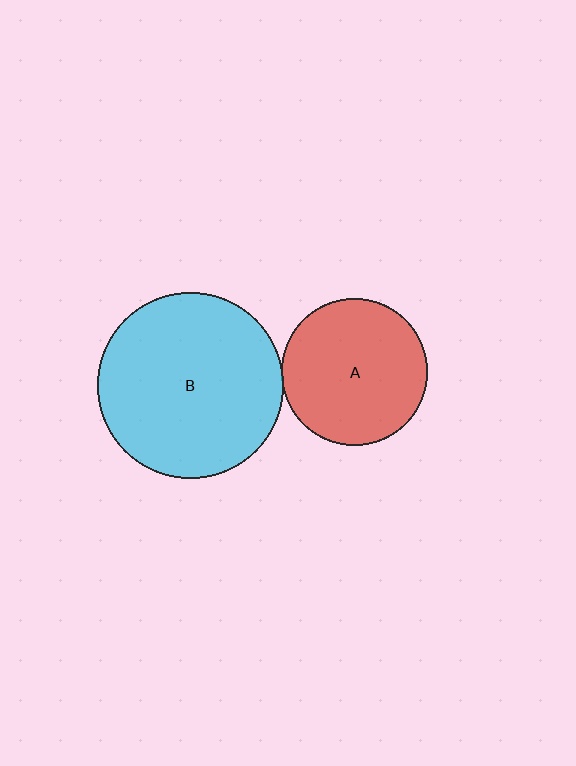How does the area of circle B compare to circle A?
Approximately 1.6 times.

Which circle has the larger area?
Circle B (cyan).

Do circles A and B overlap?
Yes.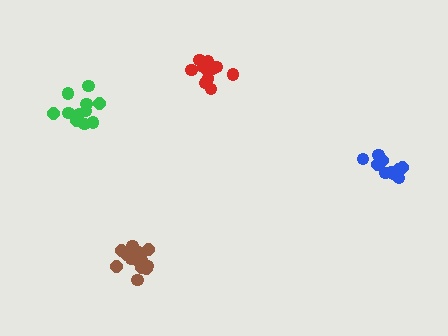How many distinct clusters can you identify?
There are 4 distinct clusters.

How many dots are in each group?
Group 1: 13 dots, Group 2: 10 dots, Group 3: 15 dots, Group 4: 11 dots (49 total).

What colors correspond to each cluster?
The clusters are colored: red, blue, brown, green.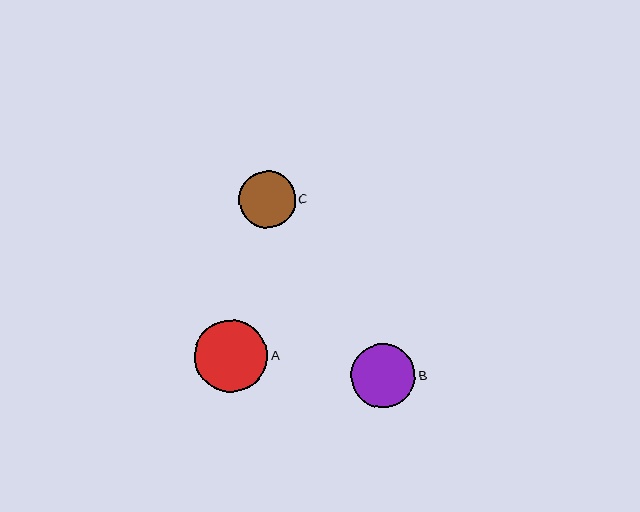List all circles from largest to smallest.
From largest to smallest: A, B, C.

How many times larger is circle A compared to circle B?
Circle A is approximately 1.1 times the size of circle B.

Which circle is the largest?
Circle A is the largest with a size of approximately 73 pixels.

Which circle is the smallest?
Circle C is the smallest with a size of approximately 57 pixels.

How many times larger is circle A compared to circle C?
Circle A is approximately 1.3 times the size of circle C.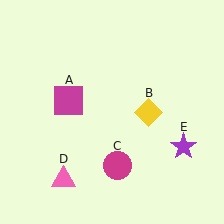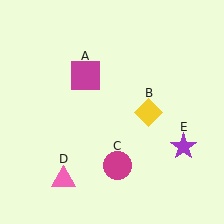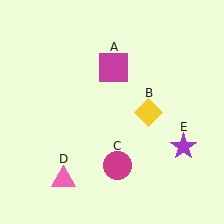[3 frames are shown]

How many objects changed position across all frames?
1 object changed position: magenta square (object A).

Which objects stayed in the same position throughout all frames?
Yellow diamond (object B) and magenta circle (object C) and pink triangle (object D) and purple star (object E) remained stationary.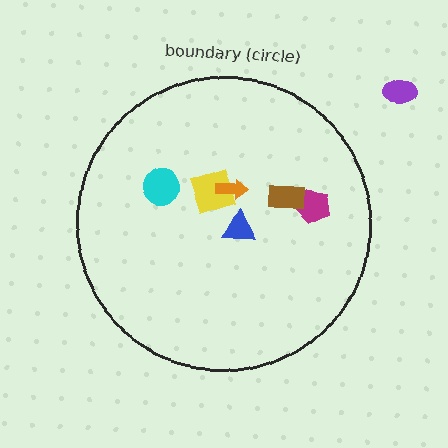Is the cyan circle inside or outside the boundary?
Inside.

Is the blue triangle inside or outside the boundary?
Inside.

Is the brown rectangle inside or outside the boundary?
Inside.